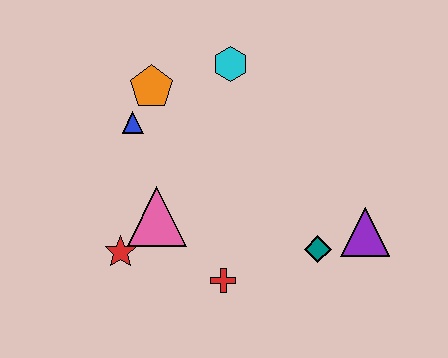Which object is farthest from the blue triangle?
The purple triangle is farthest from the blue triangle.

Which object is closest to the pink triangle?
The red star is closest to the pink triangle.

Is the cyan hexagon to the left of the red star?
No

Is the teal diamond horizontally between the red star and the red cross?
No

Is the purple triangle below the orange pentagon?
Yes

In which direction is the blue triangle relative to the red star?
The blue triangle is above the red star.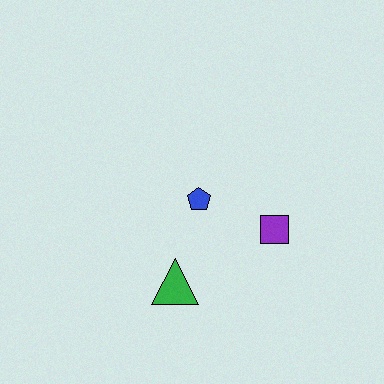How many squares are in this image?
There is 1 square.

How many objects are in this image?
There are 3 objects.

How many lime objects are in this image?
There are no lime objects.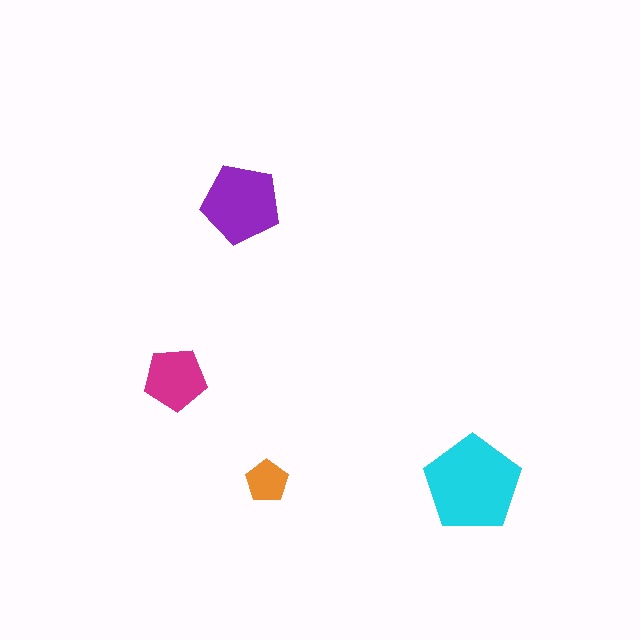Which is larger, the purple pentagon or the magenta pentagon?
The purple one.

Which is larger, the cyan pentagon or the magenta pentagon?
The cyan one.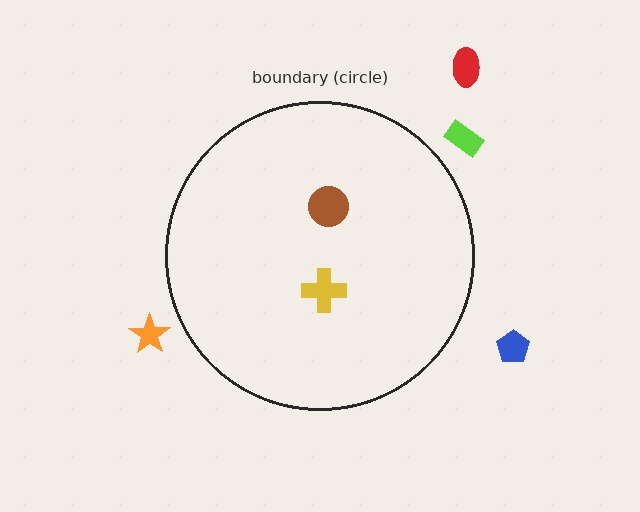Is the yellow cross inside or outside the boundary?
Inside.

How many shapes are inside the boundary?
2 inside, 4 outside.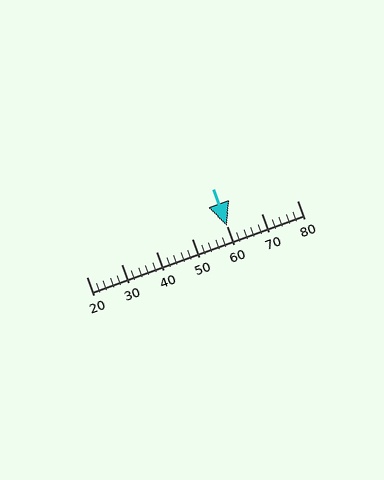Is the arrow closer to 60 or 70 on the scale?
The arrow is closer to 60.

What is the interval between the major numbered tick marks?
The major tick marks are spaced 10 units apart.